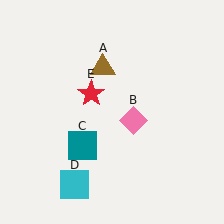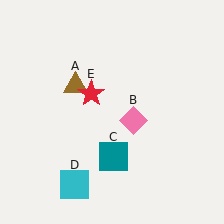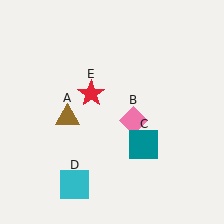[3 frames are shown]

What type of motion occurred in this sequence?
The brown triangle (object A), teal square (object C) rotated counterclockwise around the center of the scene.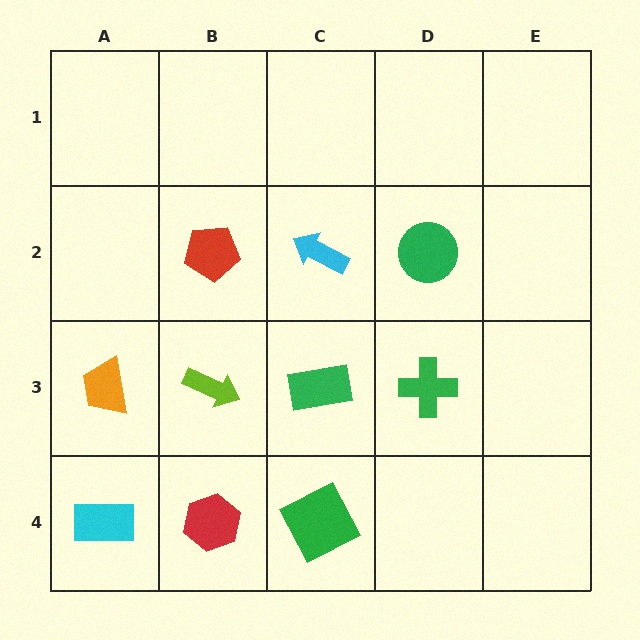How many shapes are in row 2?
3 shapes.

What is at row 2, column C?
A cyan arrow.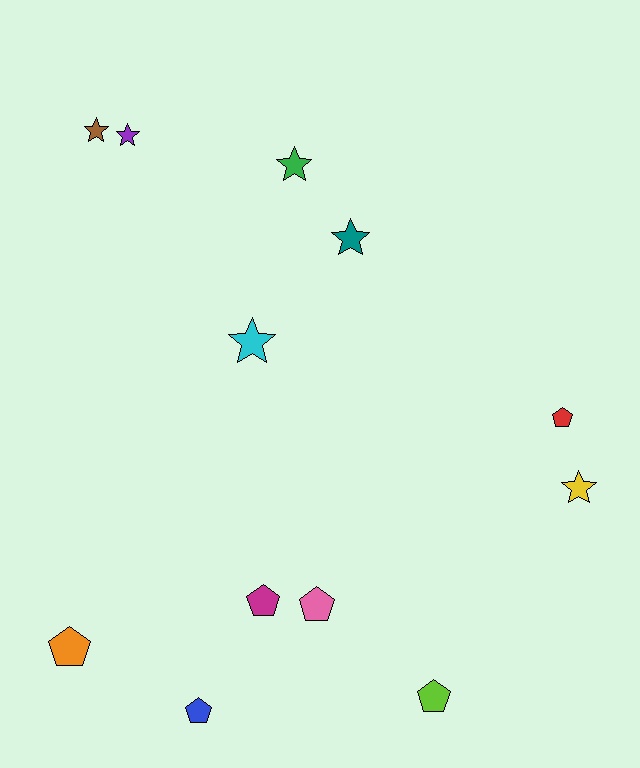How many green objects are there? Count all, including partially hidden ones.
There is 1 green object.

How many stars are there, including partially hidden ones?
There are 6 stars.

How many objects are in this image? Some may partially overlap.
There are 12 objects.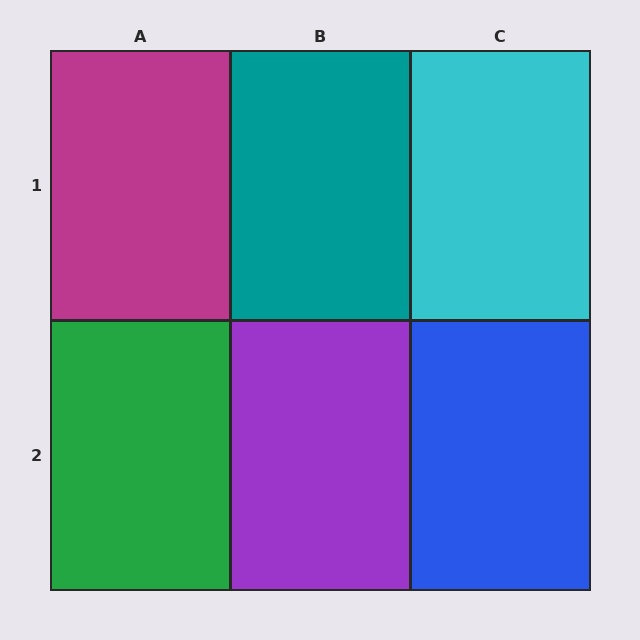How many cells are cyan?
1 cell is cyan.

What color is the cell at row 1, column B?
Teal.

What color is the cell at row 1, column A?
Magenta.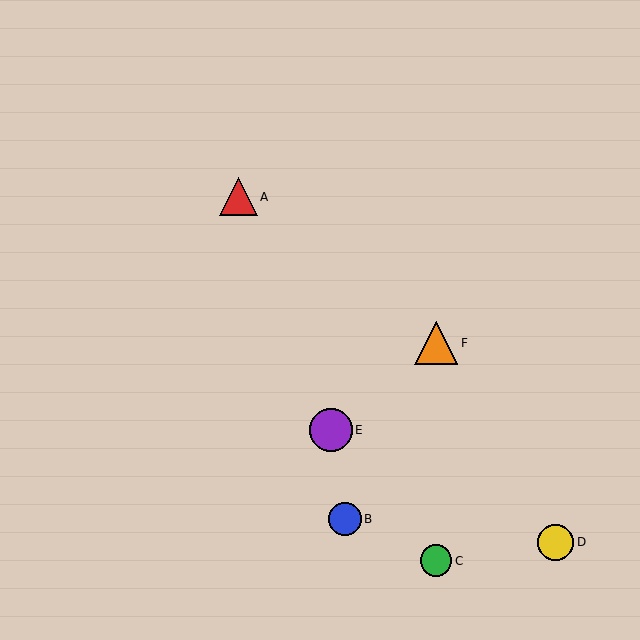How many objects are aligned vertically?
2 objects (C, F) are aligned vertically.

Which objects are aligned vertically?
Objects C, F are aligned vertically.